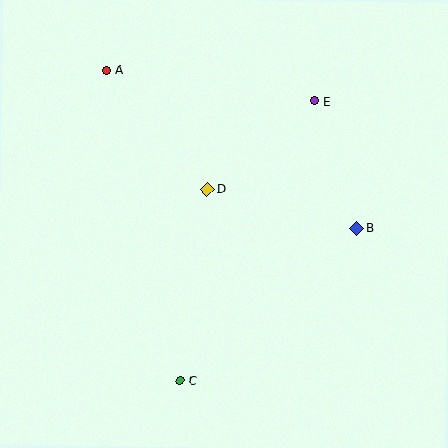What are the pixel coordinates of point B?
Point B is at (357, 228).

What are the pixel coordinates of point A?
Point A is at (107, 70).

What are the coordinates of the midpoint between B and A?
The midpoint between B and A is at (232, 149).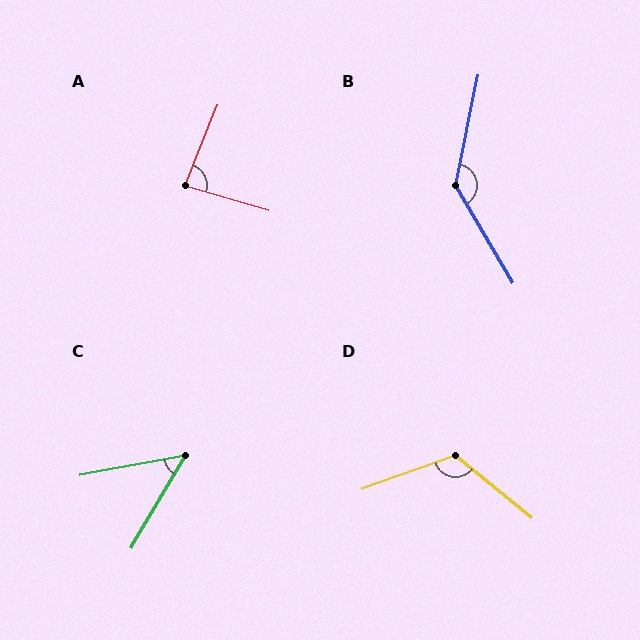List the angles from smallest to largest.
C (49°), A (85°), D (121°), B (138°).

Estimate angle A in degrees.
Approximately 85 degrees.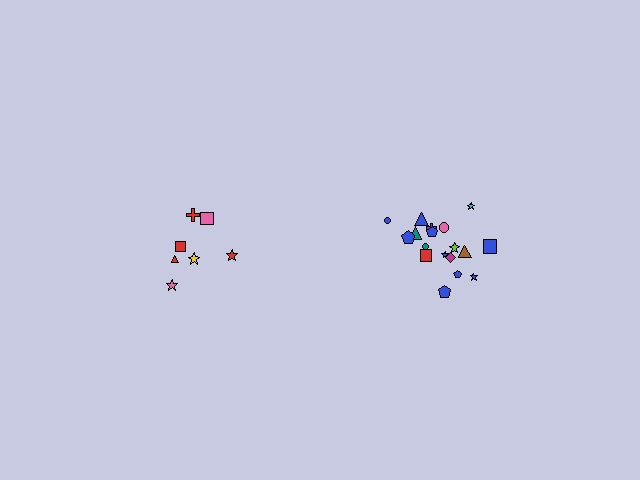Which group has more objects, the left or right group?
The right group.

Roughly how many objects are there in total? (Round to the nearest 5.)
Roughly 25 objects in total.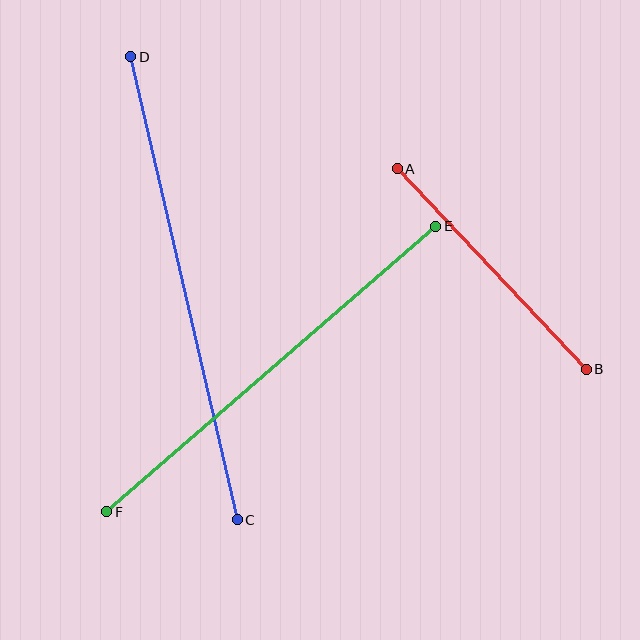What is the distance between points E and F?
The distance is approximately 436 pixels.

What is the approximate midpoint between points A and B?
The midpoint is at approximately (492, 269) pixels.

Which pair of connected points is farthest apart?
Points C and D are farthest apart.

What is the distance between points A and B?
The distance is approximately 276 pixels.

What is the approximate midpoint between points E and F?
The midpoint is at approximately (271, 369) pixels.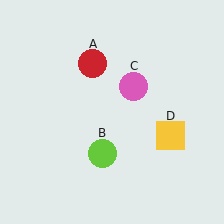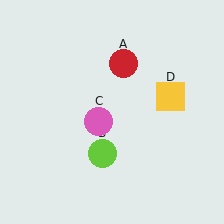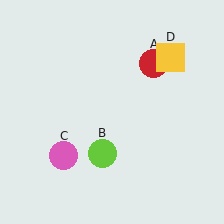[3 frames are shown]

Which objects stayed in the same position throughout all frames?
Lime circle (object B) remained stationary.